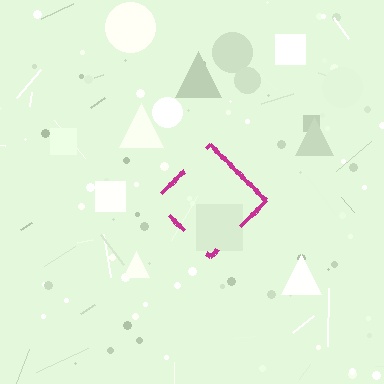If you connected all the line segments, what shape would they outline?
They would outline a diamond.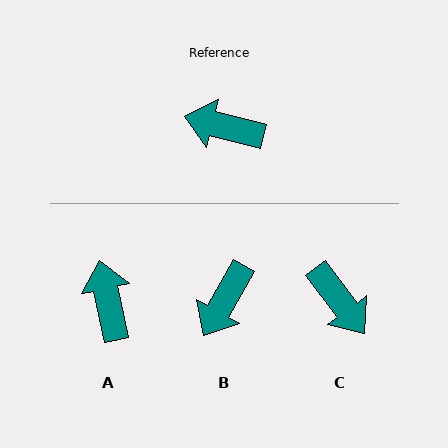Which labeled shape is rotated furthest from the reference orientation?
C, about 141 degrees away.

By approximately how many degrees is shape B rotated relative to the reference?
Approximately 75 degrees counter-clockwise.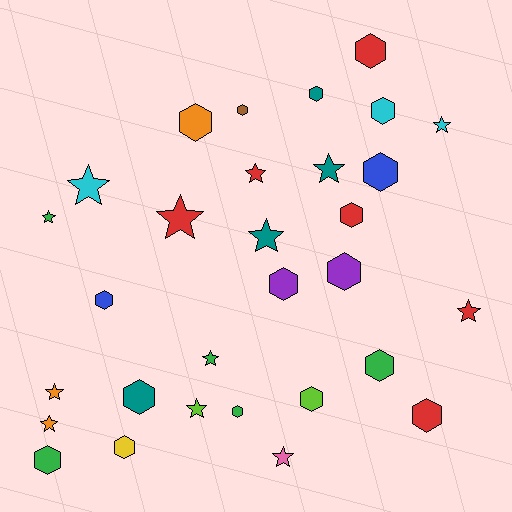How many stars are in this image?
There are 13 stars.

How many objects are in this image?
There are 30 objects.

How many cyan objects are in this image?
There are 3 cyan objects.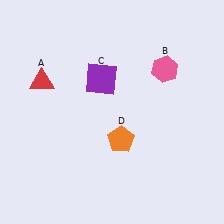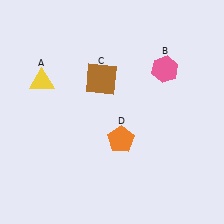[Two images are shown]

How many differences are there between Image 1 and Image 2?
There are 2 differences between the two images.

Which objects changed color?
A changed from red to yellow. C changed from purple to brown.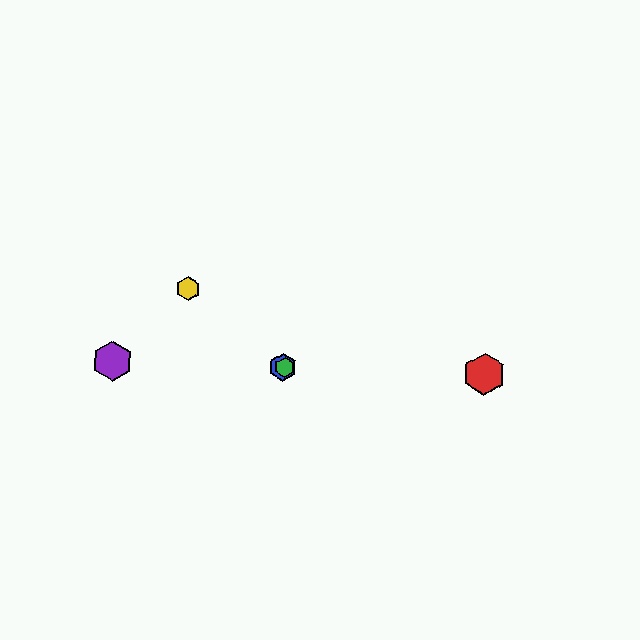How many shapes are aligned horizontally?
4 shapes (the red hexagon, the blue hexagon, the green hexagon, the purple hexagon) are aligned horizontally.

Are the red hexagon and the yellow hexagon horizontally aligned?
No, the red hexagon is at y≈374 and the yellow hexagon is at y≈289.